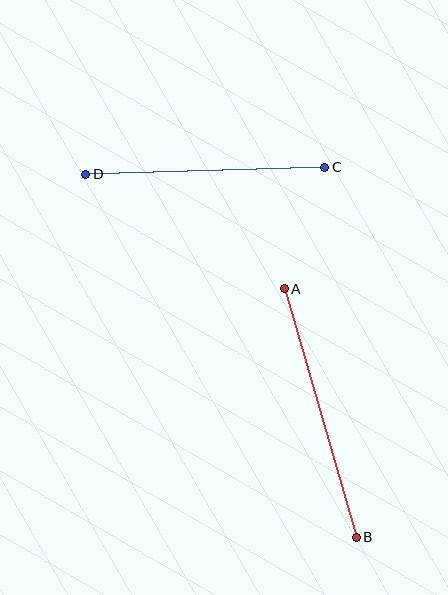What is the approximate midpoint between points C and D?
The midpoint is at approximately (205, 171) pixels.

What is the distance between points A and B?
The distance is approximately 259 pixels.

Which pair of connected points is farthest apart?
Points A and B are farthest apart.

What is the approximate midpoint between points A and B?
The midpoint is at approximately (320, 413) pixels.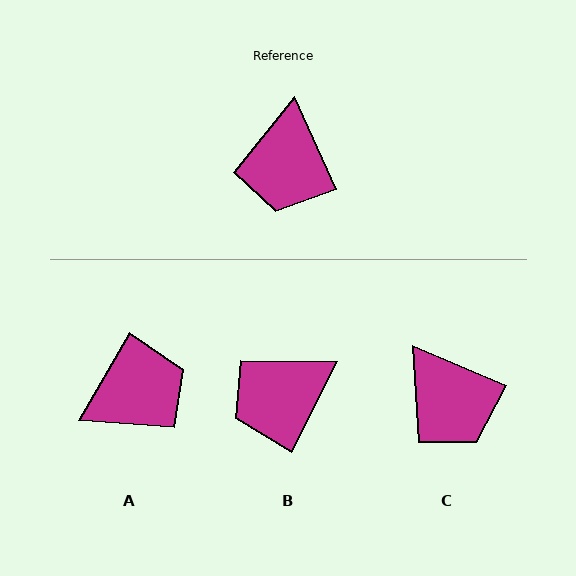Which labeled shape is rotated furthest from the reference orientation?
A, about 125 degrees away.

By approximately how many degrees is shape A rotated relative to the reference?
Approximately 125 degrees counter-clockwise.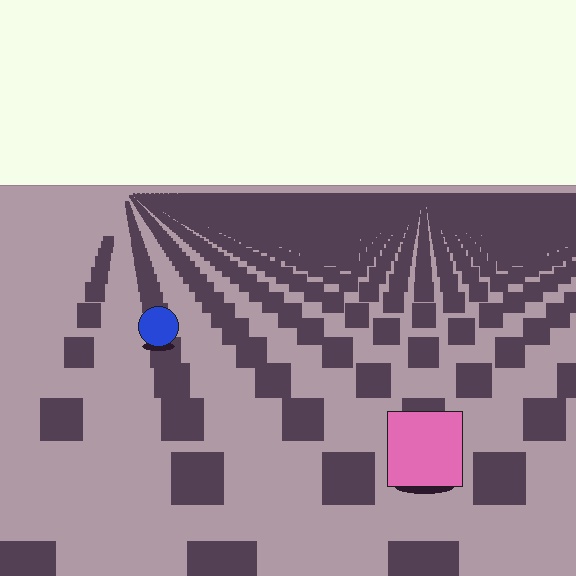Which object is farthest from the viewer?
The blue circle is farthest from the viewer. It appears smaller and the ground texture around it is denser.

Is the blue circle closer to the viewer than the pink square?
No. The pink square is closer — you can tell from the texture gradient: the ground texture is coarser near it.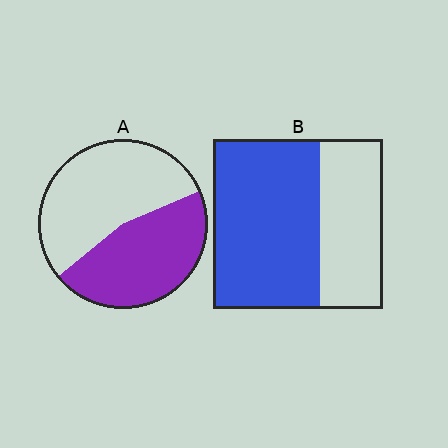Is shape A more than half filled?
No.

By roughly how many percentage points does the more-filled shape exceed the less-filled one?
By roughly 15 percentage points (B over A).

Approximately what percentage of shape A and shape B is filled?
A is approximately 45% and B is approximately 65%.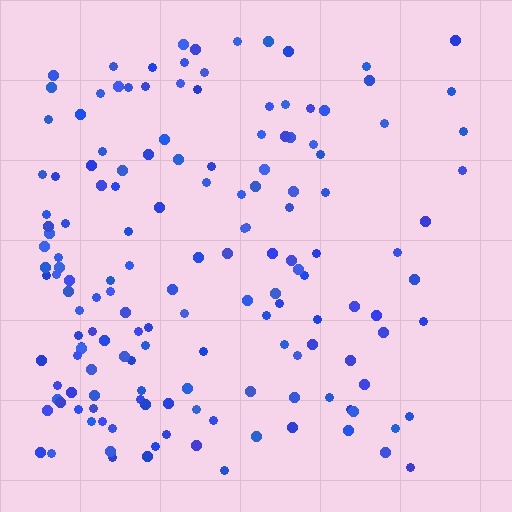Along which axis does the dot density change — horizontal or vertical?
Horizontal.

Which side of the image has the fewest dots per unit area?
The right.